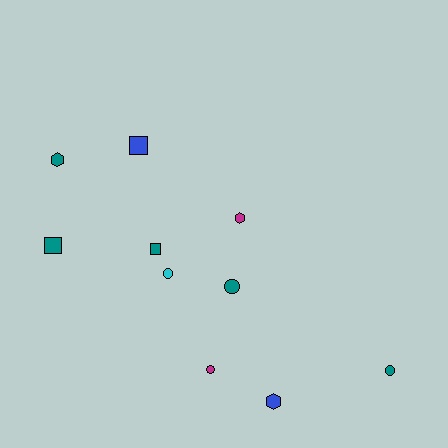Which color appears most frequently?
Teal, with 5 objects.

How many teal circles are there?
There are 2 teal circles.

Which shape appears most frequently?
Circle, with 4 objects.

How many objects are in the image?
There are 10 objects.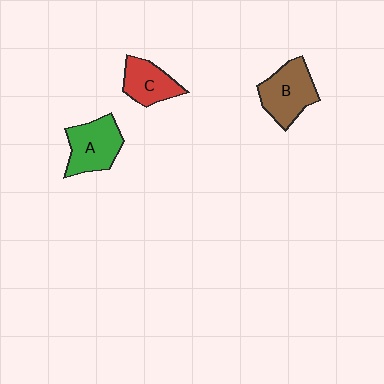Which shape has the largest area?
Shape B (brown).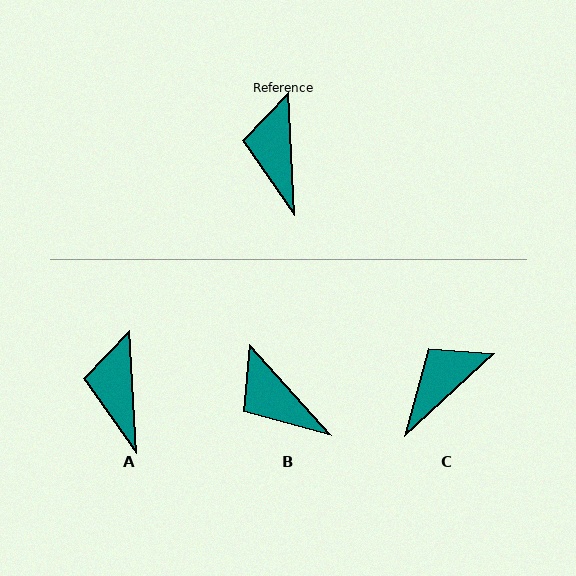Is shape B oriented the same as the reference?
No, it is off by about 39 degrees.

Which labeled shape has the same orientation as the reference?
A.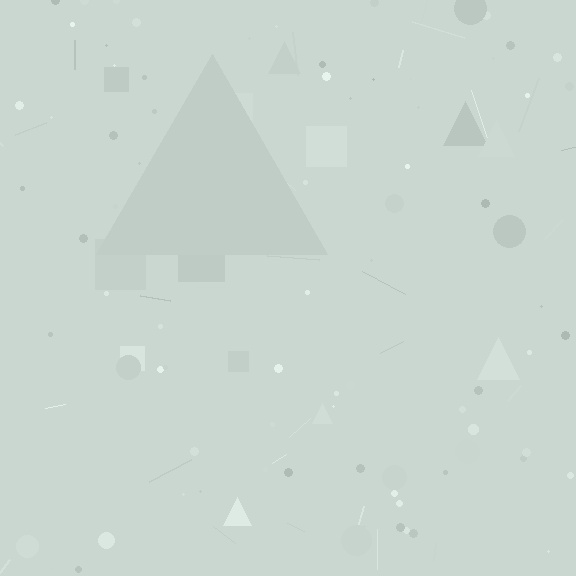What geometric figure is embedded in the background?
A triangle is embedded in the background.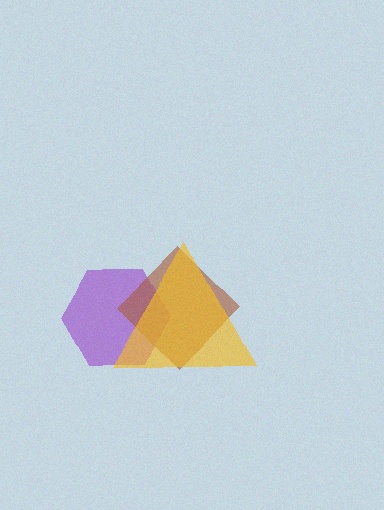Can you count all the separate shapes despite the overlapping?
Yes, there are 3 separate shapes.